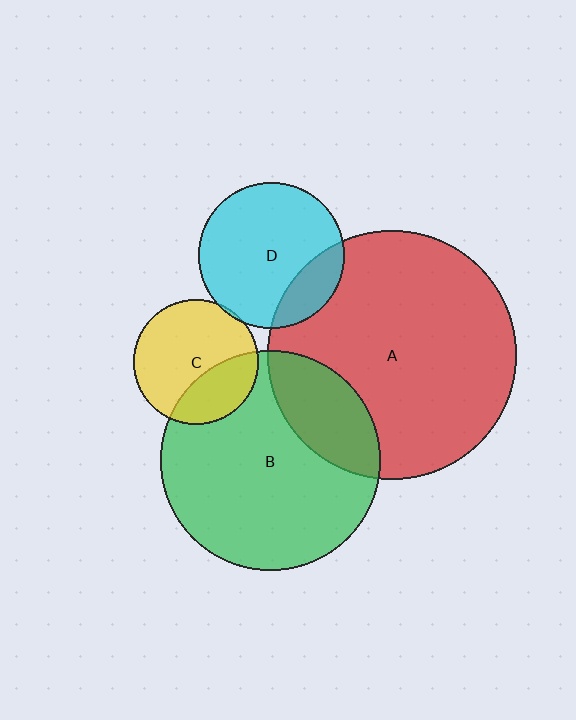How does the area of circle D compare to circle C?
Approximately 1.4 times.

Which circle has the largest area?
Circle A (red).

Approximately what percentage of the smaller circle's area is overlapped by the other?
Approximately 30%.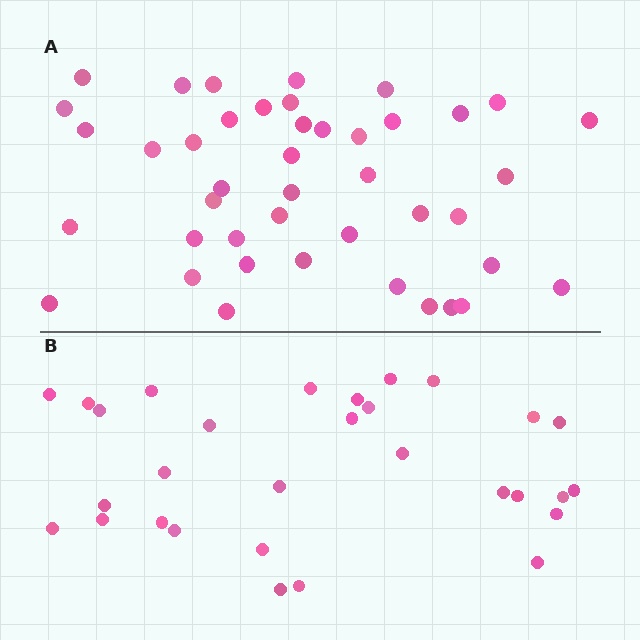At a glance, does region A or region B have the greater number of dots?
Region A (the top region) has more dots.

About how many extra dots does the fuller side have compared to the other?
Region A has approximately 15 more dots than region B.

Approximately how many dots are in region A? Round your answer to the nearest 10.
About 40 dots. (The exact count is 43, which rounds to 40.)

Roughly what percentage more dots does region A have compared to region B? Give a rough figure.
About 45% more.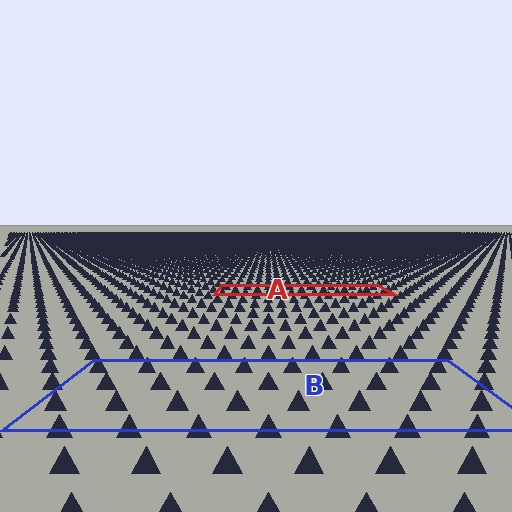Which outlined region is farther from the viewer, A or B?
Region A is farther from the viewer — the texture elements inside it appear smaller and more densely packed.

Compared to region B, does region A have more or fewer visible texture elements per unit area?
Region A has more texture elements per unit area — they are packed more densely because it is farther away.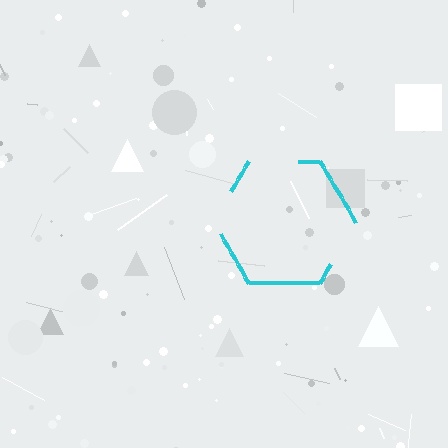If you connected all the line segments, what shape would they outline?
They would outline a hexagon.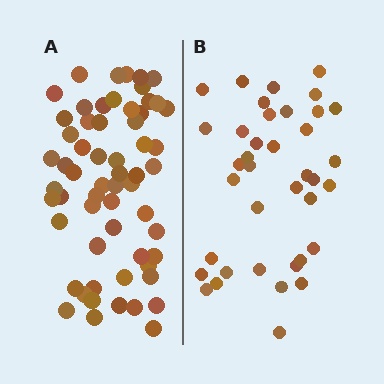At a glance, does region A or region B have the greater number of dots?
Region A (the left region) has more dots.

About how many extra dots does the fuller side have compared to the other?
Region A has approximately 20 more dots than region B.